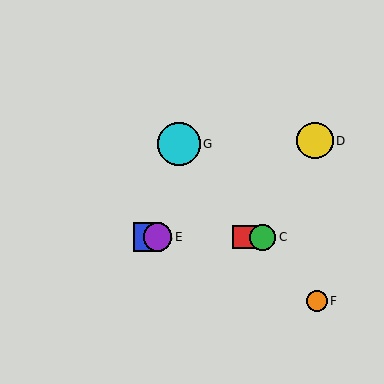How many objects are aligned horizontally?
4 objects (A, B, C, E) are aligned horizontally.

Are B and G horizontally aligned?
No, B is at y≈237 and G is at y≈144.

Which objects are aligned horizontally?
Objects A, B, C, E are aligned horizontally.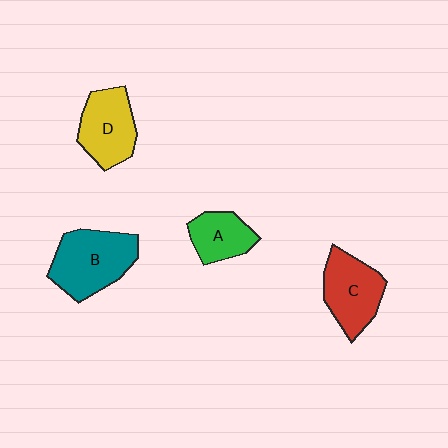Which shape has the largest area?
Shape B (teal).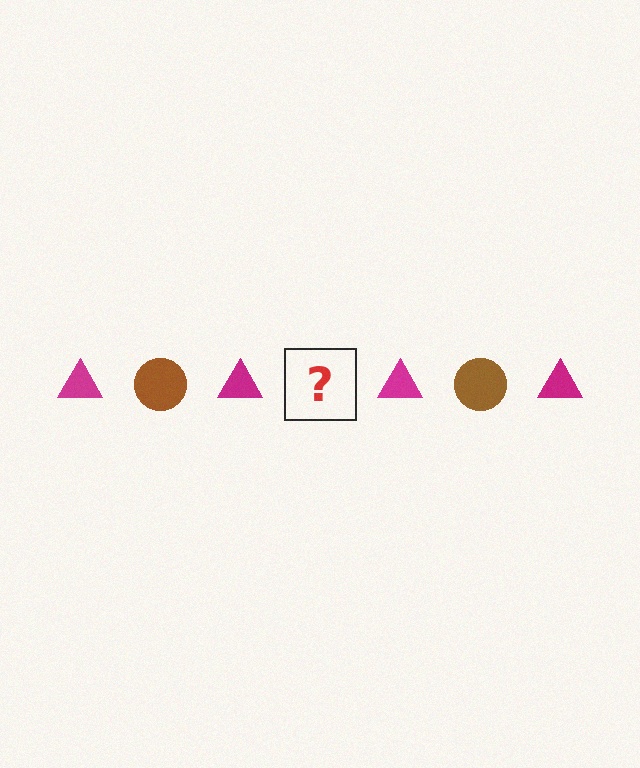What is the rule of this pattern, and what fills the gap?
The rule is that the pattern alternates between magenta triangle and brown circle. The gap should be filled with a brown circle.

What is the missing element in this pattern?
The missing element is a brown circle.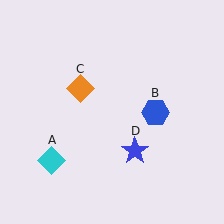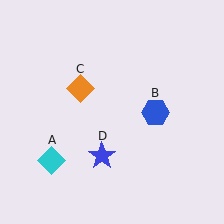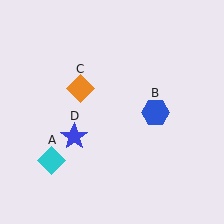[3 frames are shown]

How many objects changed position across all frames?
1 object changed position: blue star (object D).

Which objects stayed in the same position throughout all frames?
Cyan diamond (object A) and blue hexagon (object B) and orange diamond (object C) remained stationary.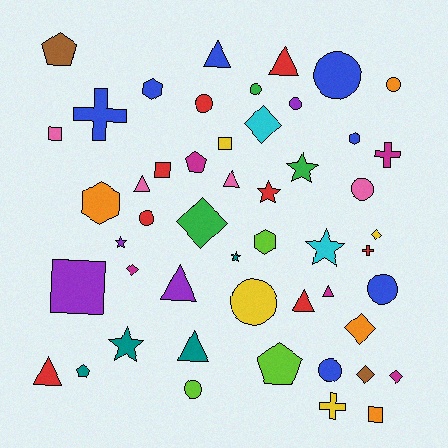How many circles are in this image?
There are 11 circles.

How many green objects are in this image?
There are 3 green objects.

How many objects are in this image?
There are 50 objects.